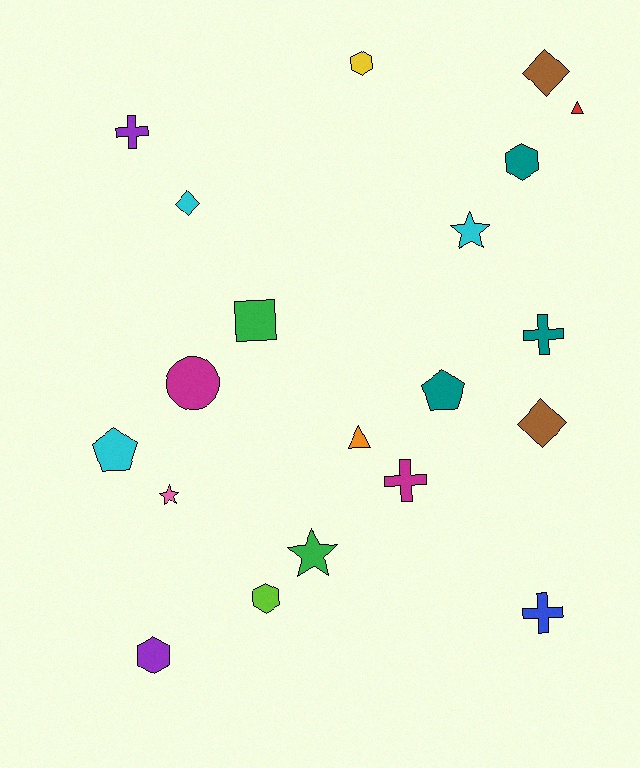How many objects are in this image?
There are 20 objects.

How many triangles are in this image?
There are 2 triangles.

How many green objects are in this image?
There are 2 green objects.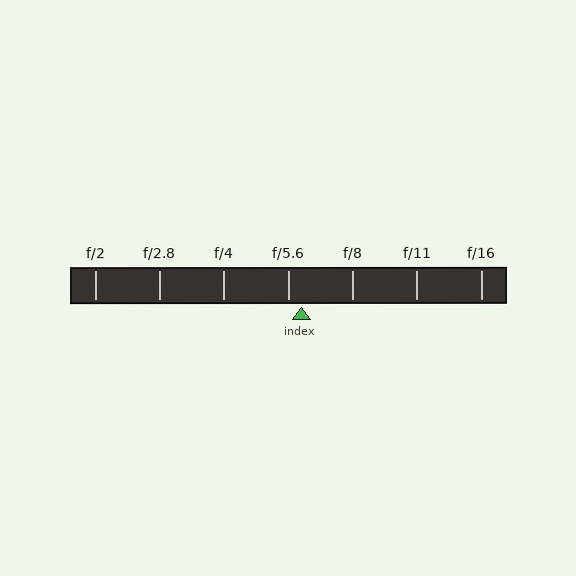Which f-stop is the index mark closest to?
The index mark is closest to f/5.6.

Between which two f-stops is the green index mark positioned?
The index mark is between f/5.6 and f/8.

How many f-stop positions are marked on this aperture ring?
There are 7 f-stop positions marked.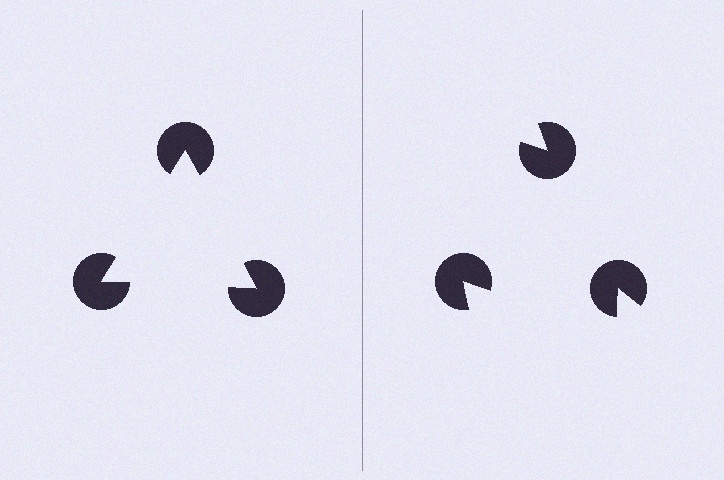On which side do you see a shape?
An illusory triangle appears on the left side. On the right side the wedge cuts are rotated, so no coherent shape forms.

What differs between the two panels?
The pac-man discs are positioned identically on both sides; only the wedge orientations differ. On the left they align to a triangle; on the right they are misaligned.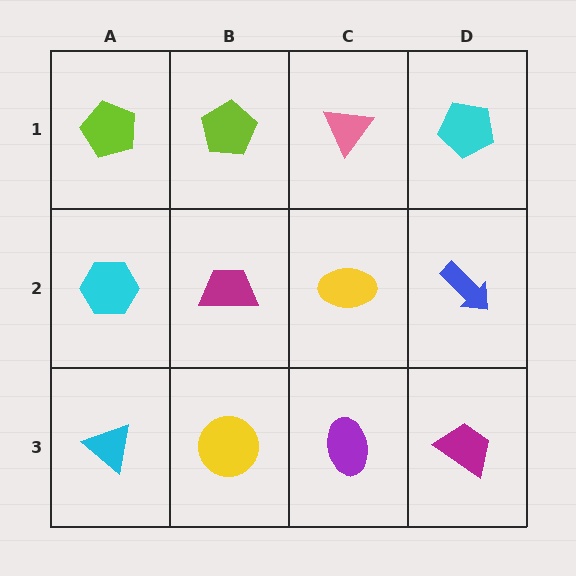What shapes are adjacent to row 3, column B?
A magenta trapezoid (row 2, column B), a cyan triangle (row 3, column A), a purple ellipse (row 3, column C).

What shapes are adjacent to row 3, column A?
A cyan hexagon (row 2, column A), a yellow circle (row 3, column B).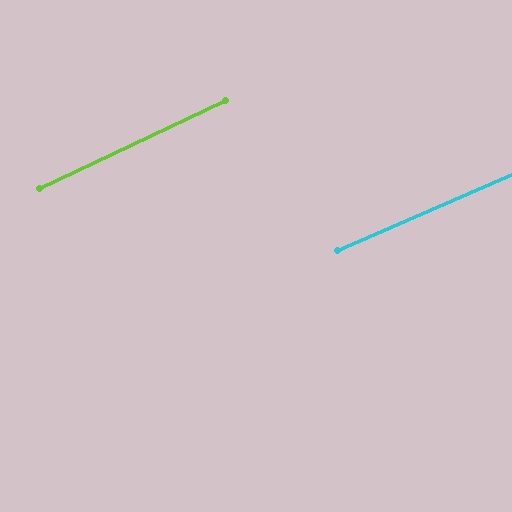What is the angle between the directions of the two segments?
Approximately 2 degrees.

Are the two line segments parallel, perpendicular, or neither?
Parallel — their directions differ by only 1.7°.